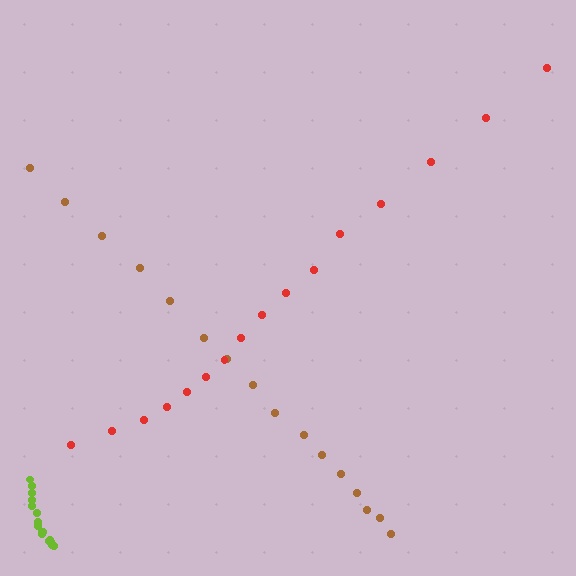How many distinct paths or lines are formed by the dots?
There are 3 distinct paths.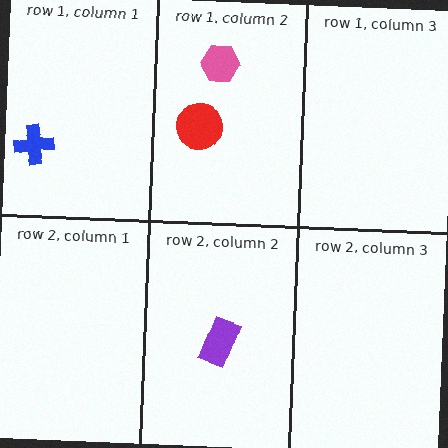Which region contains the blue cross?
The row 1, column 1 region.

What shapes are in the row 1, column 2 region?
The pink hexagon, the red circle.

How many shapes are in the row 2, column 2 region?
1.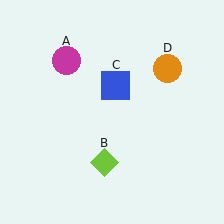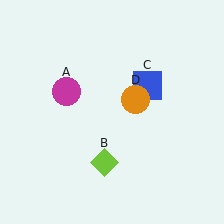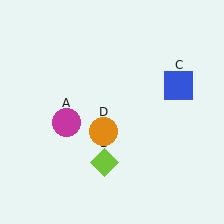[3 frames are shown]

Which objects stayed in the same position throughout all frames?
Lime diamond (object B) remained stationary.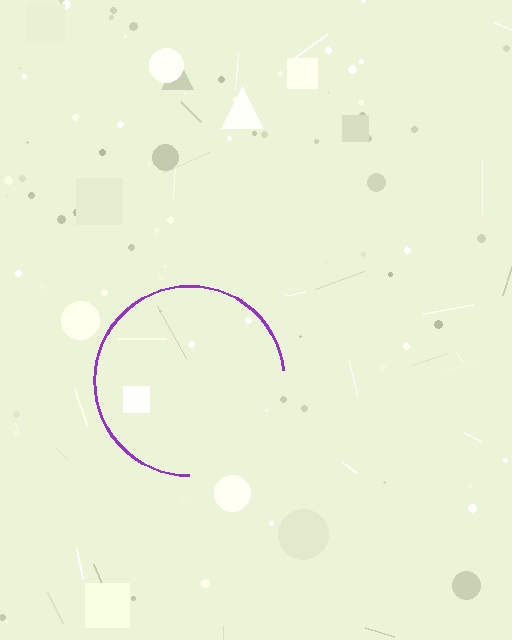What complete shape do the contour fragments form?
The contour fragments form a circle.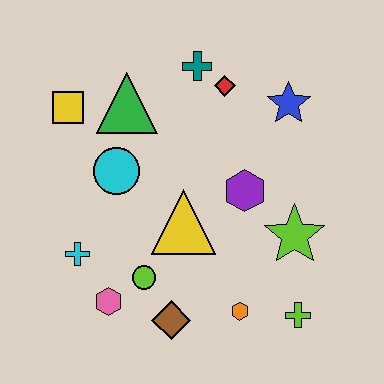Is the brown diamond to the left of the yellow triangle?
Yes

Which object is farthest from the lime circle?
The blue star is farthest from the lime circle.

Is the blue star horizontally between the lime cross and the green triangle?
Yes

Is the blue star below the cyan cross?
No